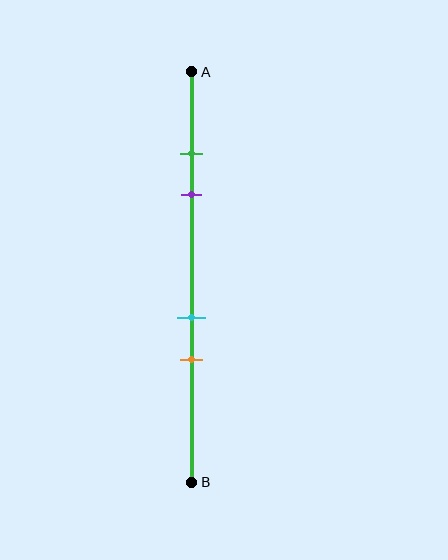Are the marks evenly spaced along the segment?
No, the marks are not evenly spaced.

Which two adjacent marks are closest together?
The green and purple marks are the closest adjacent pair.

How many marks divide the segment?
There are 4 marks dividing the segment.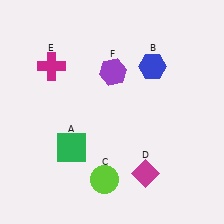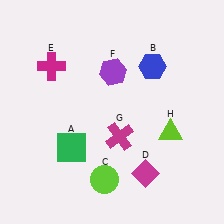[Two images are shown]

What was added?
A magenta cross (G), a lime triangle (H) were added in Image 2.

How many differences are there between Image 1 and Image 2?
There are 2 differences between the two images.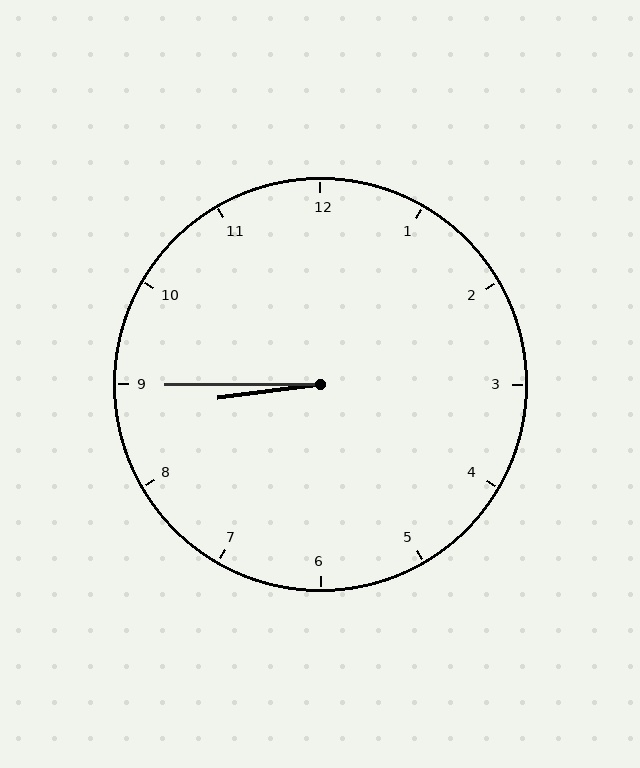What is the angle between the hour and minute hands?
Approximately 8 degrees.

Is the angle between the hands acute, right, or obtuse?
It is acute.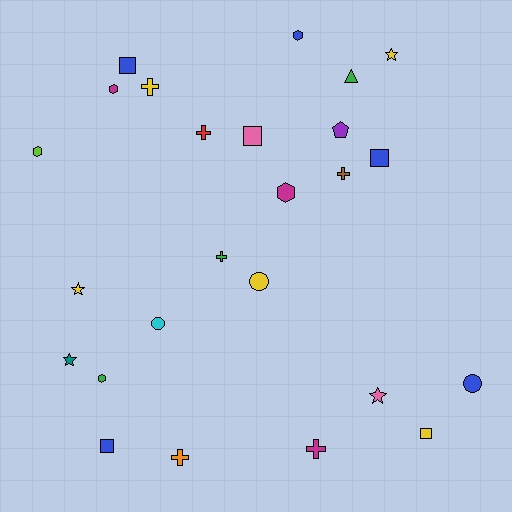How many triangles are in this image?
There is 1 triangle.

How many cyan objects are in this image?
There is 1 cyan object.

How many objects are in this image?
There are 25 objects.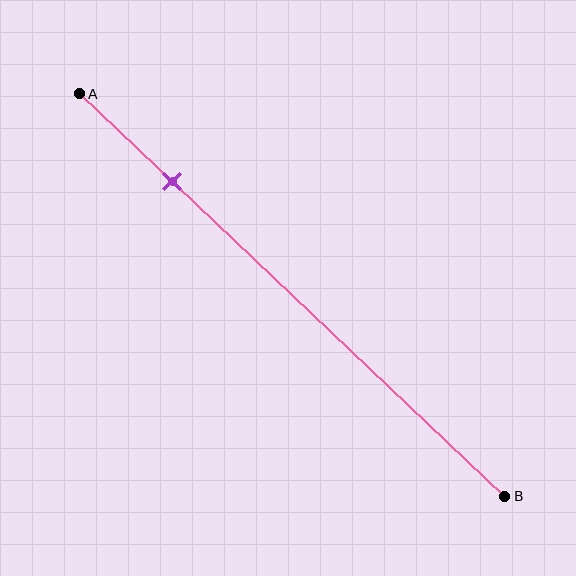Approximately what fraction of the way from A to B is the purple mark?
The purple mark is approximately 20% of the way from A to B.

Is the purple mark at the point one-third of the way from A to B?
No, the mark is at about 20% from A, not at the 33% one-third point.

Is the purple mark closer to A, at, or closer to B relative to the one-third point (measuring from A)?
The purple mark is closer to point A than the one-third point of segment AB.